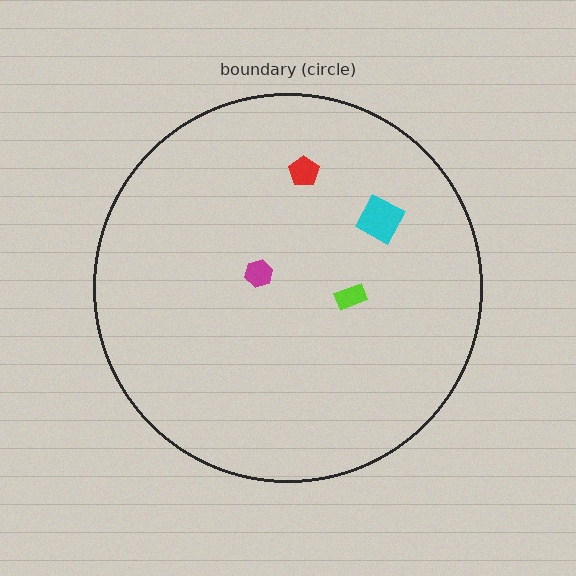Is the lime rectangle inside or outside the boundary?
Inside.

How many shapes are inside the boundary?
4 inside, 0 outside.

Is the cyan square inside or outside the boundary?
Inside.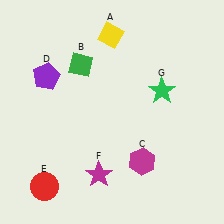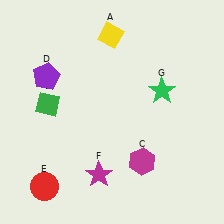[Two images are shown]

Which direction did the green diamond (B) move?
The green diamond (B) moved down.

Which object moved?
The green diamond (B) moved down.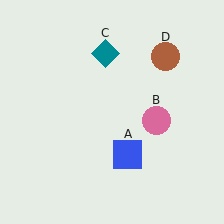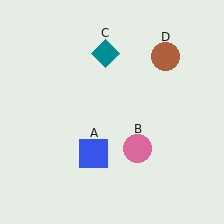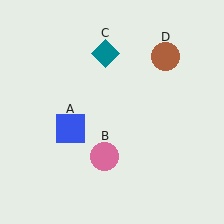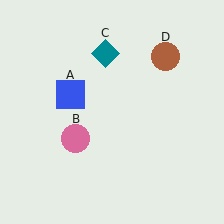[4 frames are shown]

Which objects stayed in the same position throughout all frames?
Teal diamond (object C) and brown circle (object D) remained stationary.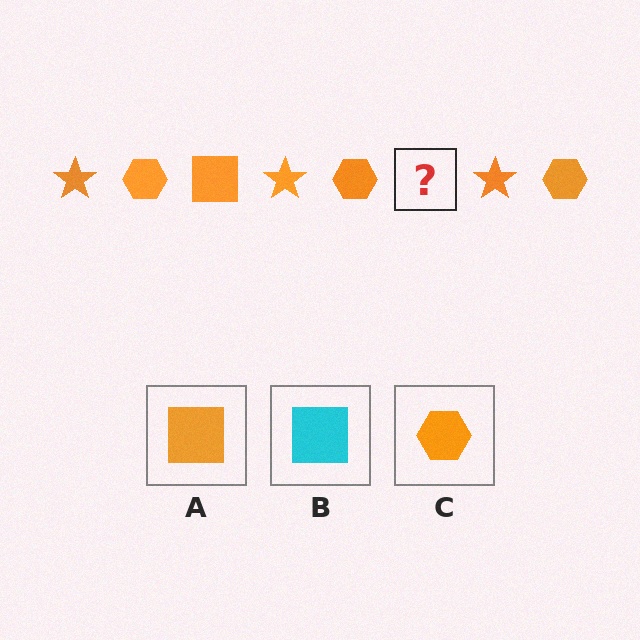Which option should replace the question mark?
Option A.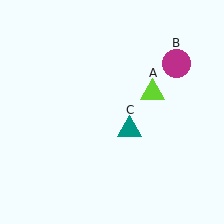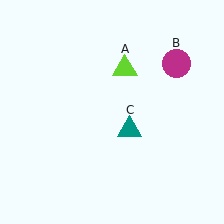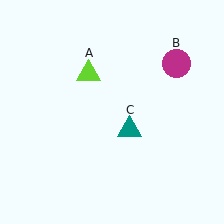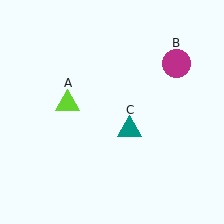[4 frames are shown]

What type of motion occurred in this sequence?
The lime triangle (object A) rotated counterclockwise around the center of the scene.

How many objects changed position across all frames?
1 object changed position: lime triangle (object A).